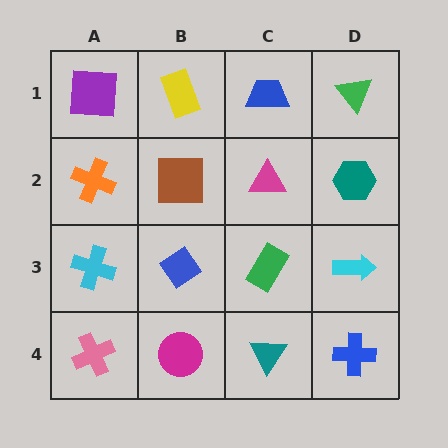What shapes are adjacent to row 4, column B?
A blue diamond (row 3, column B), a pink cross (row 4, column A), a teal triangle (row 4, column C).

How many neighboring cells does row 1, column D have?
2.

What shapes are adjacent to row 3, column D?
A teal hexagon (row 2, column D), a blue cross (row 4, column D), a green rectangle (row 3, column C).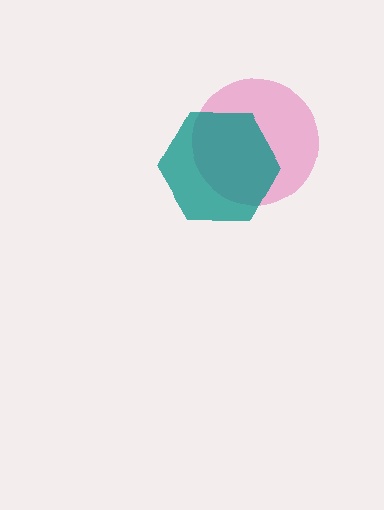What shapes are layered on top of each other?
The layered shapes are: a pink circle, a teal hexagon.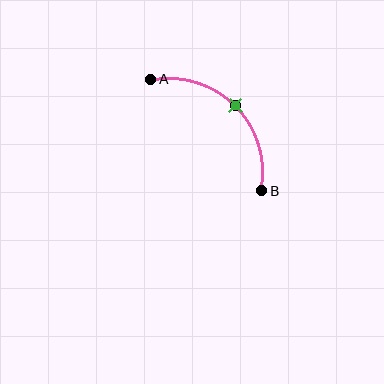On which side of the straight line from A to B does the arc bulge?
The arc bulges above and to the right of the straight line connecting A and B.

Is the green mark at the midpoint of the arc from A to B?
Yes. The green mark lies on the arc at equal arc-length from both A and B — it is the arc midpoint.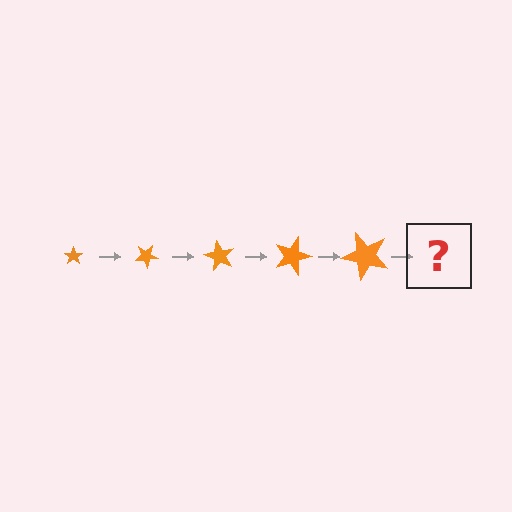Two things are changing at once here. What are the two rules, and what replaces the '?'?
The two rules are that the star grows larger each step and it rotates 30 degrees each step. The '?' should be a star, larger than the previous one and rotated 150 degrees from the start.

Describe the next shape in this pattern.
It should be a star, larger than the previous one and rotated 150 degrees from the start.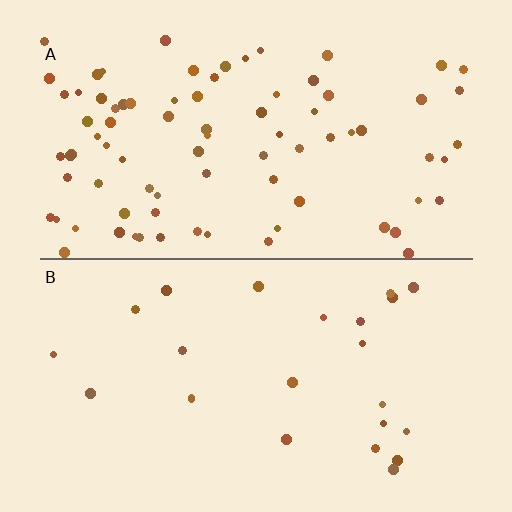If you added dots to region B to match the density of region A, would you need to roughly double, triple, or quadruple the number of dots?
Approximately triple.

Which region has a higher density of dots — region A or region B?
A (the top).